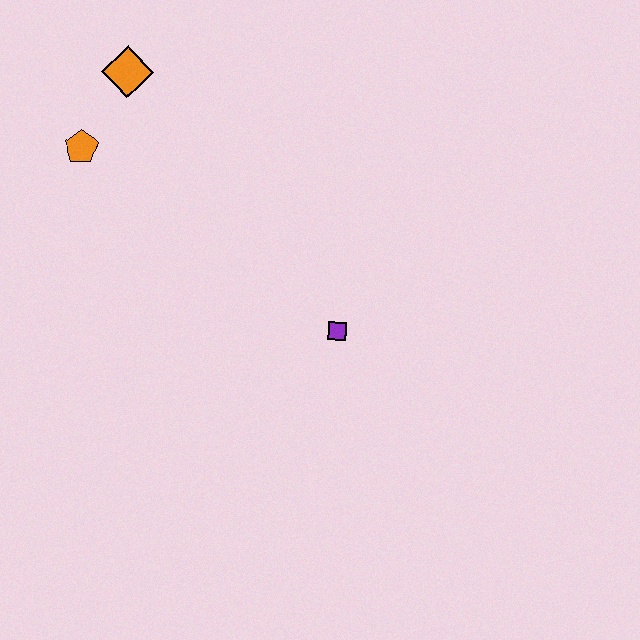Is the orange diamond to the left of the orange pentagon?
No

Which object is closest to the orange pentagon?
The orange diamond is closest to the orange pentagon.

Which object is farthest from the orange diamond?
The purple square is farthest from the orange diamond.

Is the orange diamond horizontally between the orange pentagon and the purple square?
Yes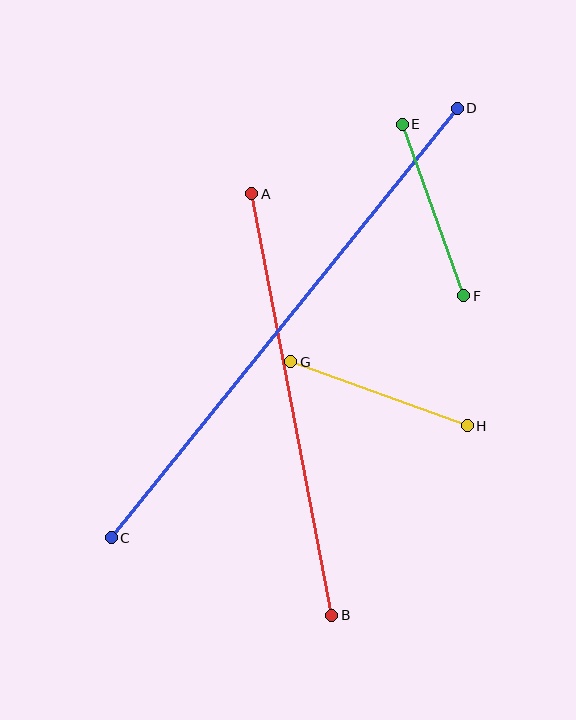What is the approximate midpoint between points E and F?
The midpoint is at approximately (433, 210) pixels.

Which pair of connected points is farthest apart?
Points C and D are farthest apart.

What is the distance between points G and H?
The distance is approximately 188 pixels.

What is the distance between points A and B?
The distance is approximately 429 pixels.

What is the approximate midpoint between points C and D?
The midpoint is at approximately (284, 323) pixels.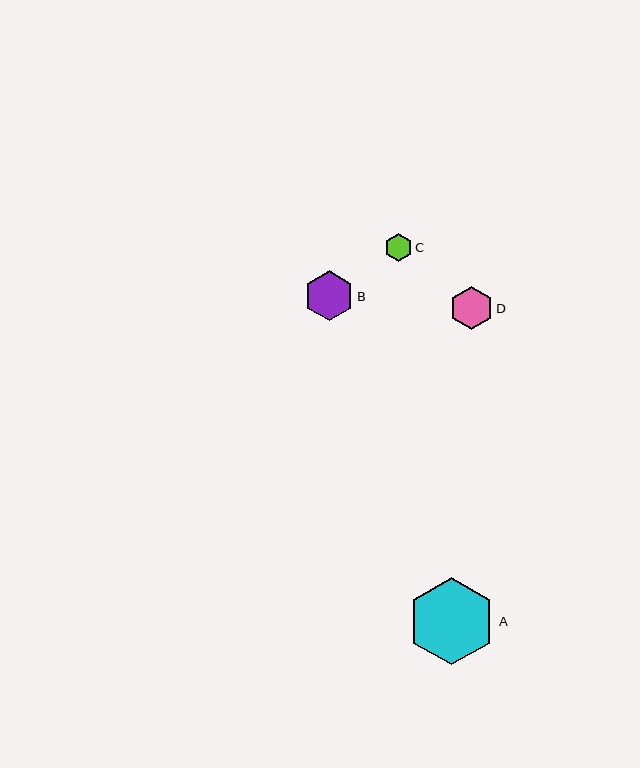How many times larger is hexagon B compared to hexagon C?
Hexagon B is approximately 1.8 times the size of hexagon C.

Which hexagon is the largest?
Hexagon A is the largest with a size of approximately 88 pixels.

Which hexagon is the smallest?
Hexagon C is the smallest with a size of approximately 28 pixels.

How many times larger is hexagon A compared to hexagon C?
Hexagon A is approximately 3.2 times the size of hexagon C.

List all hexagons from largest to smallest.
From largest to smallest: A, B, D, C.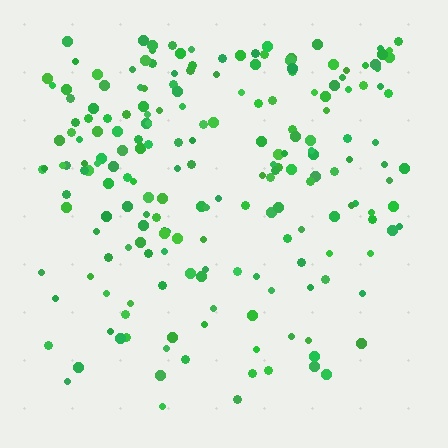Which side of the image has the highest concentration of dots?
The top.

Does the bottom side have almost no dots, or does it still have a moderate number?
Still a moderate number, just noticeably fewer than the top.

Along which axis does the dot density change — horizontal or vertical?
Vertical.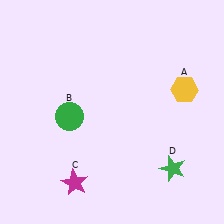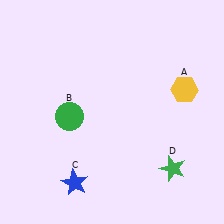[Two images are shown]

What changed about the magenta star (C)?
In Image 1, C is magenta. In Image 2, it changed to blue.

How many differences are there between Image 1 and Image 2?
There is 1 difference between the two images.